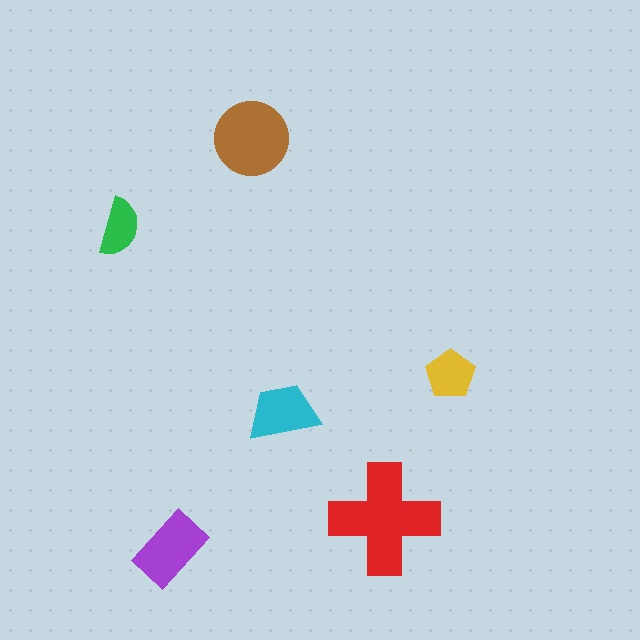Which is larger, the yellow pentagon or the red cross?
The red cross.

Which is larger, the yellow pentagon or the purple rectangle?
The purple rectangle.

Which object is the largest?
The red cross.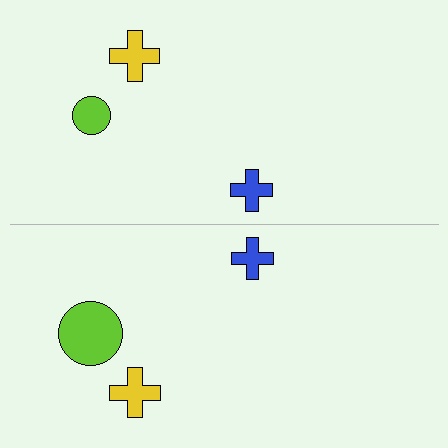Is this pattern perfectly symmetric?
No, the pattern is not perfectly symmetric. The lime circle on the bottom side has a different size than its mirror counterpart.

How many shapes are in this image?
There are 6 shapes in this image.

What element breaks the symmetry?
The lime circle on the bottom side has a different size than its mirror counterpart.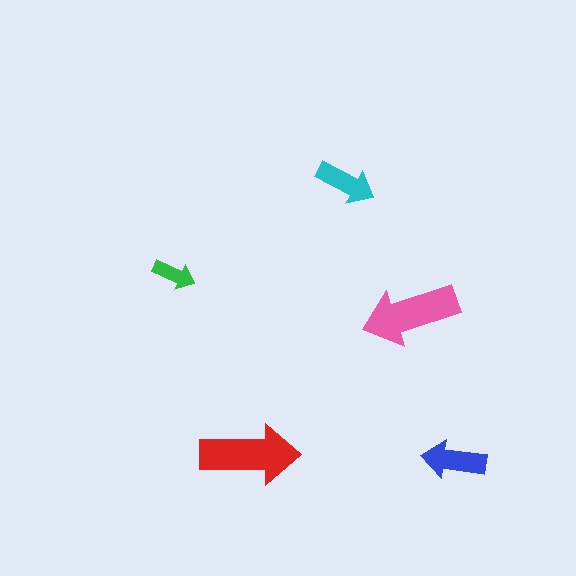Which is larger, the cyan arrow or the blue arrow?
The blue one.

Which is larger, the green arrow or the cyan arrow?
The cyan one.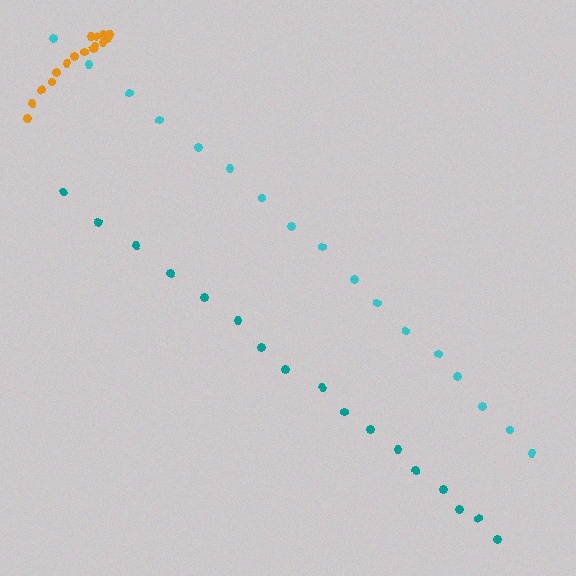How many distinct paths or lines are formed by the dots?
There are 3 distinct paths.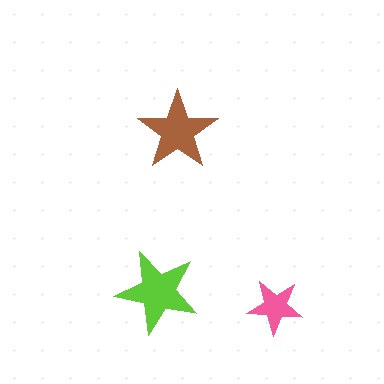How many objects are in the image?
There are 3 objects in the image.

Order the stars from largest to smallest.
the lime one, the brown one, the pink one.